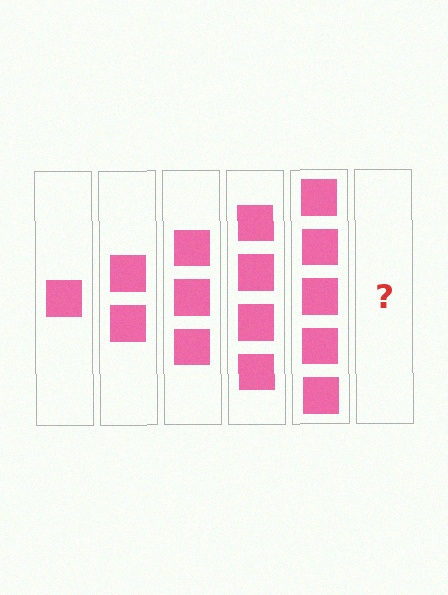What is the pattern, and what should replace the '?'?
The pattern is that each step adds one more square. The '?' should be 6 squares.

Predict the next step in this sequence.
The next step is 6 squares.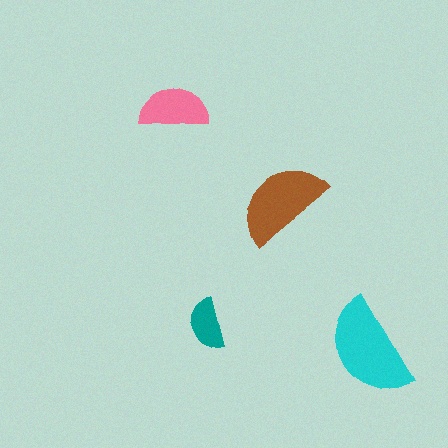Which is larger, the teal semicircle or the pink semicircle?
The pink one.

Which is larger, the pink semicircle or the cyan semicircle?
The cyan one.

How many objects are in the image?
There are 4 objects in the image.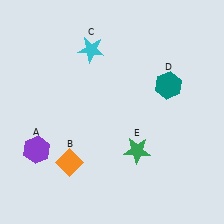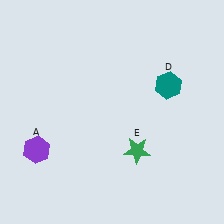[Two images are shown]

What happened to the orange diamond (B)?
The orange diamond (B) was removed in Image 2. It was in the bottom-left area of Image 1.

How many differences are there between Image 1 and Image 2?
There are 2 differences between the two images.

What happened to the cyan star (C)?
The cyan star (C) was removed in Image 2. It was in the top-left area of Image 1.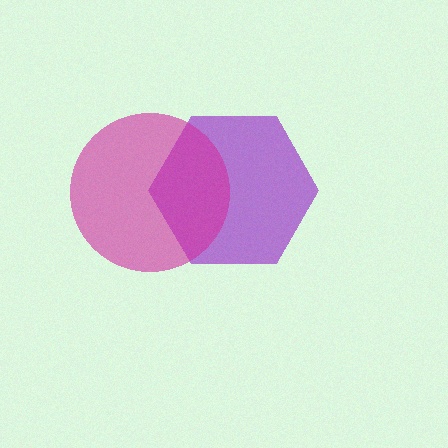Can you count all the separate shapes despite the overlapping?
Yes, there are 2 separate shapes.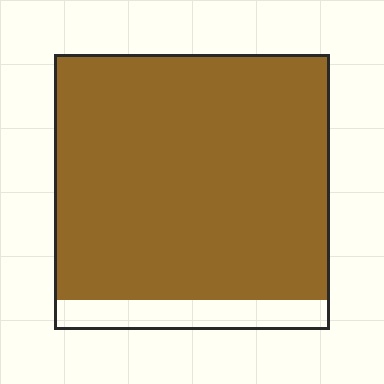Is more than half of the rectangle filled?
Yes.